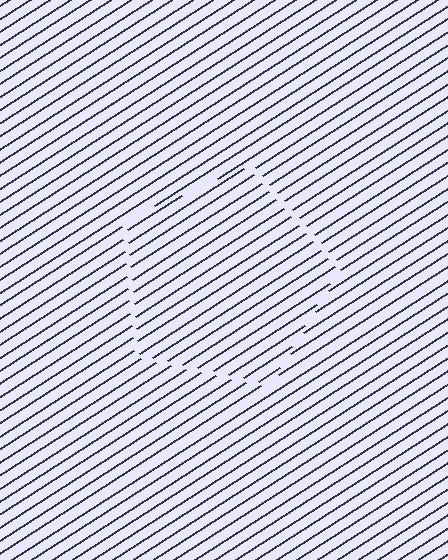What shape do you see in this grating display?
An illusory pentagon. The interior of the shape contains the same grating, shifted by half a period — the contour is defined by the phase discontinuity where line-ends from the inner and outer gratings abut.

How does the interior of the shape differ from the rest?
The interior of the shape contains the same grating, shifted by half a period — the contour is defined by the phase discontinuity where line-ends from the inner and outer gratings abut.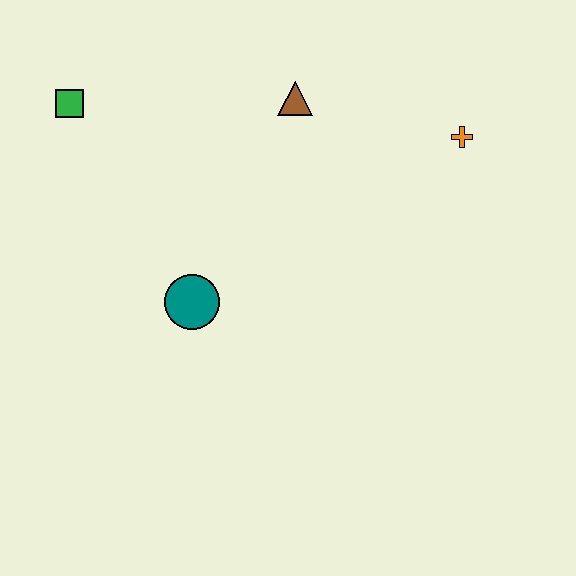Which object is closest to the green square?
The brown triangle is closest to the green square.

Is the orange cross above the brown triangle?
No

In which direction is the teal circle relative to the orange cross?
The teal circle is to the left of the orange cross.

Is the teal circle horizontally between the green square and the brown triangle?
Yes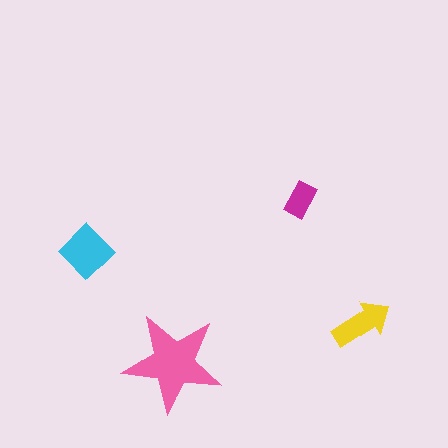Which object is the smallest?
The magenta rectangle.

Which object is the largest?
The pink star.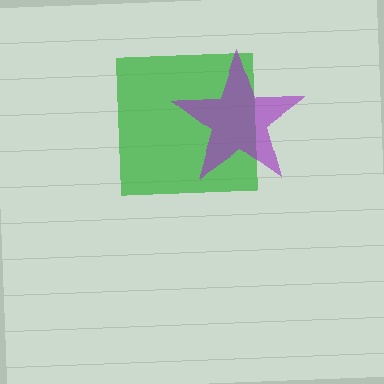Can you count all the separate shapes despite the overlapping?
Yes, there are 2 separate shapes.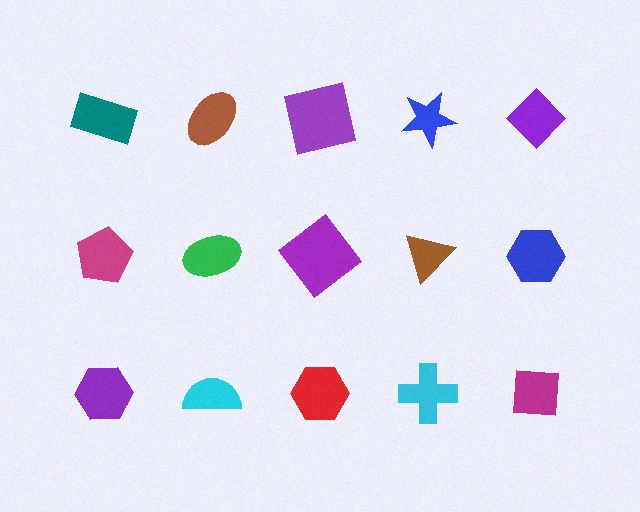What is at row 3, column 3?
A red hexagon.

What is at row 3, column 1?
A purple hexagon.